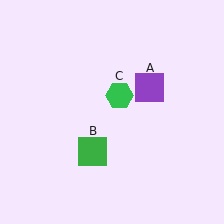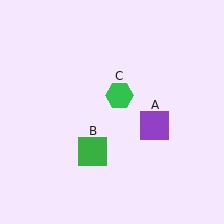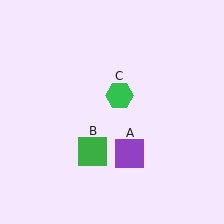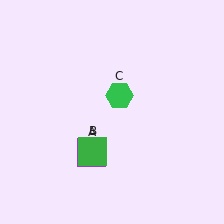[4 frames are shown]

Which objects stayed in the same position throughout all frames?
Green square (object B) and green hexagon (object C) remained stationary.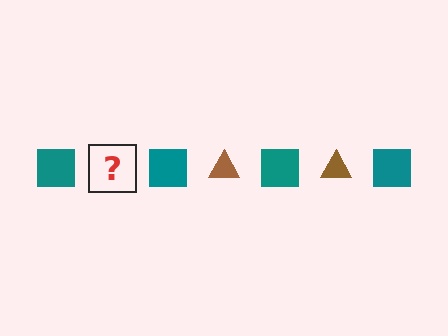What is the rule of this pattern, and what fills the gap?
The rule is that the pattern alternates between teal square and brown triangle. The gap should be filled with a brown triangle.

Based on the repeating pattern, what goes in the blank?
The blank should be a brown triangle.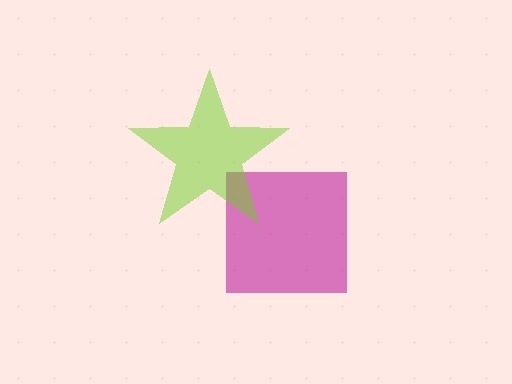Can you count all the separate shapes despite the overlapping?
Yes, there are 2 separate shapes.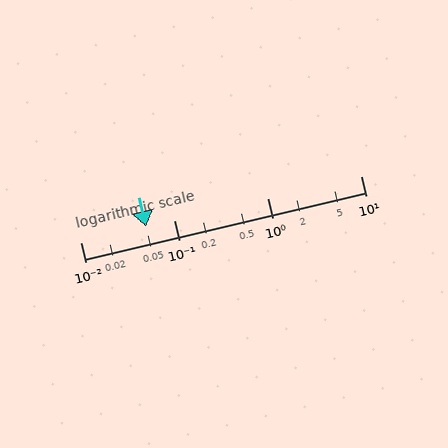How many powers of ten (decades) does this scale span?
The scale spans 3 decades, from 0.01 to 10.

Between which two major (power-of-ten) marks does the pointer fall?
The pointer is between 0.01 and 0.1.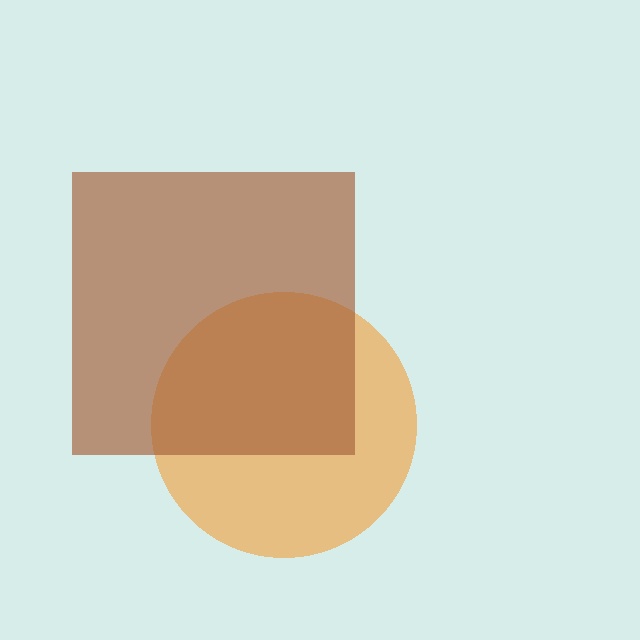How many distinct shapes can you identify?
There are 2 distinct shapes: an orange circle, a brown square.